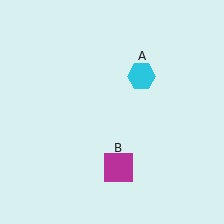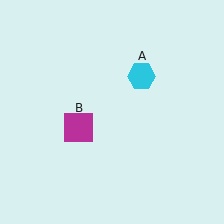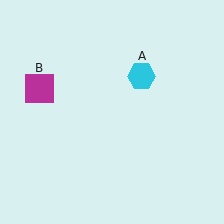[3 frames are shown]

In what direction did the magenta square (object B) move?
The magenta square (object B) moved up and to the left.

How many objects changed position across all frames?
1 object changed position: magenta square (object B).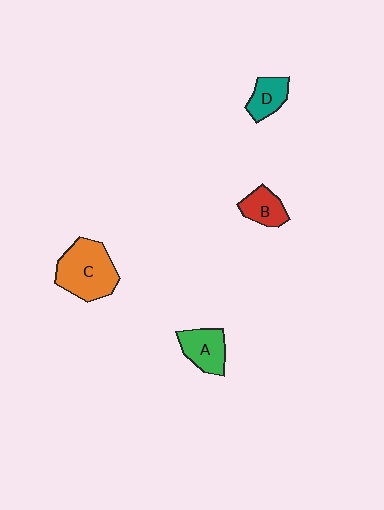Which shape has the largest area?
Shape C (orange).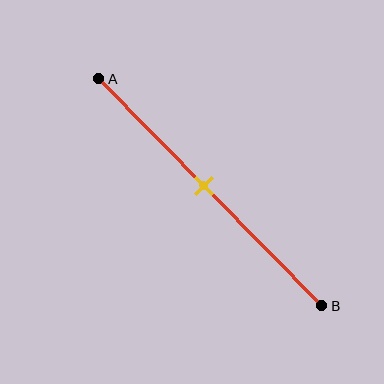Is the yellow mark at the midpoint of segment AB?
Yes, the mark is approximately at the midpoint.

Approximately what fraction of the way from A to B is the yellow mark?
The yellow mark is approximately 45% of the way from A to B.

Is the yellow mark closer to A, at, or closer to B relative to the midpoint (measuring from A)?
The yellow mark is approximately at the midpoint of segment AB.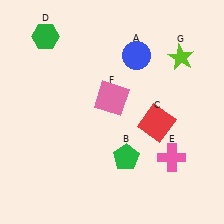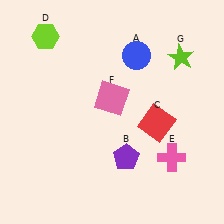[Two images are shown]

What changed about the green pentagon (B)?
In Image 1, B is green. In Image 2, it changed to purple.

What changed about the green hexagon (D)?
In Image 1, D is green. In Image 2, it changed to lime.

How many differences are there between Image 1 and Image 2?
There are 2 differences between the two images.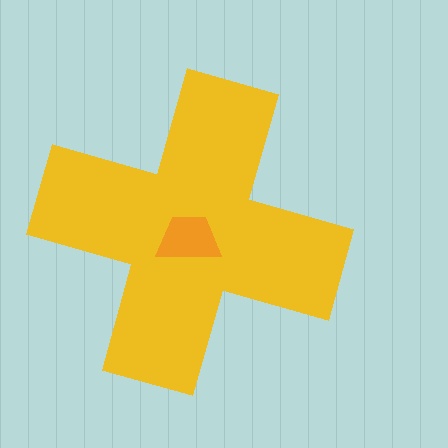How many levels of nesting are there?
2.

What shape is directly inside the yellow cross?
The orange trapezoid.